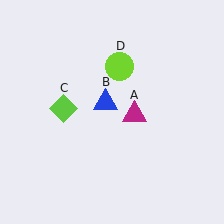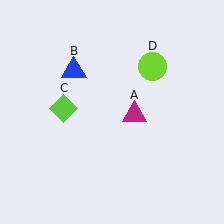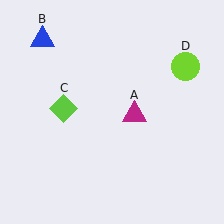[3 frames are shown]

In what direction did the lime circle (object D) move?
The lime circle (object D) moved right.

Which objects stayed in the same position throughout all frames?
Magenta triangle (object A) and lime diamond (object C) remained stationary.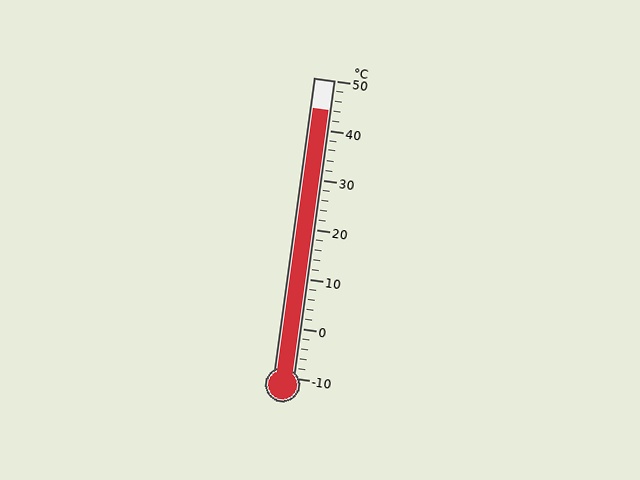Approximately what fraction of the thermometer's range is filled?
The thermometer is filled to approximately 90% of its range.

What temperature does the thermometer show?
The thermometer shows approximately 44°C.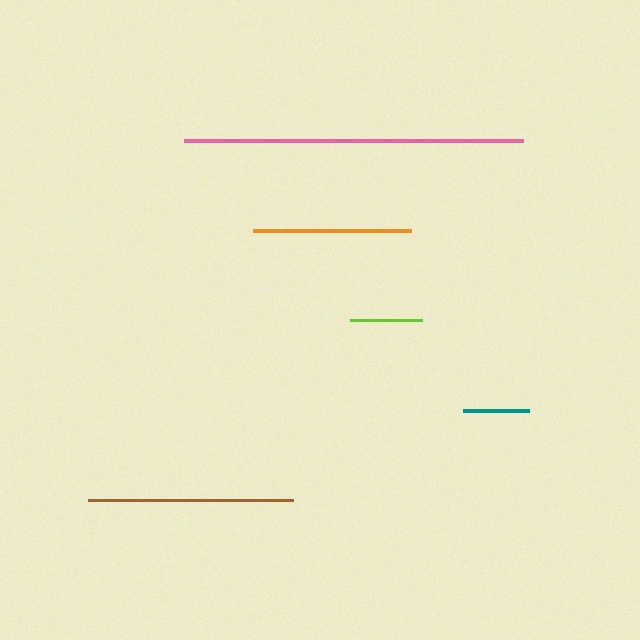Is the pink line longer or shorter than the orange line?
The pink line is longer than the orange line.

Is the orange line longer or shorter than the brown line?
The brown line is longer than the orange line.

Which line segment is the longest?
The pink line is the longest at approximately 339 pixels.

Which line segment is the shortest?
The teal line is the shortest at approximately 66 pixels.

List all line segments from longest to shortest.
From longest to shortest: pink, brown, orange, lime, teal.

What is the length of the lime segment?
The lime segment is approximately 72 pixels long.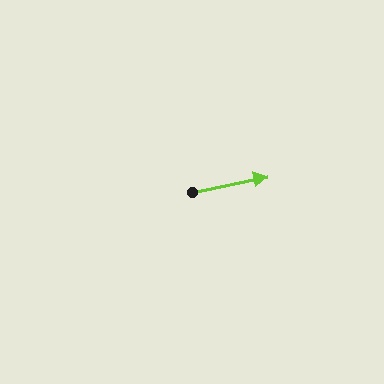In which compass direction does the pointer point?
East.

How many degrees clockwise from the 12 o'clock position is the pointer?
Approximately 78 degrees.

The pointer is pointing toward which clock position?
Roughly 3 o'clock.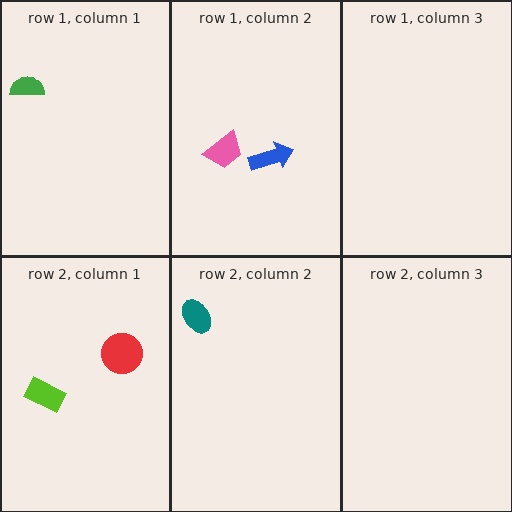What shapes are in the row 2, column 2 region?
The teal ellipse.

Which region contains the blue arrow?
The row 1, column 2 region.